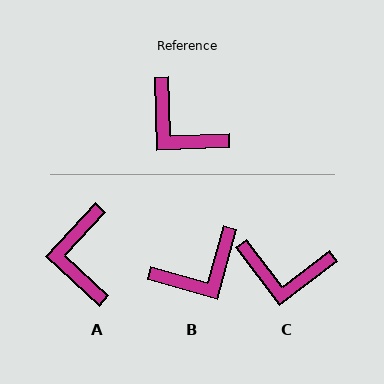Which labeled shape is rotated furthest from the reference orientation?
B, about 73 degrees away.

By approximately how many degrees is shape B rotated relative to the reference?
Approximately 73 degrees counter-clockwise.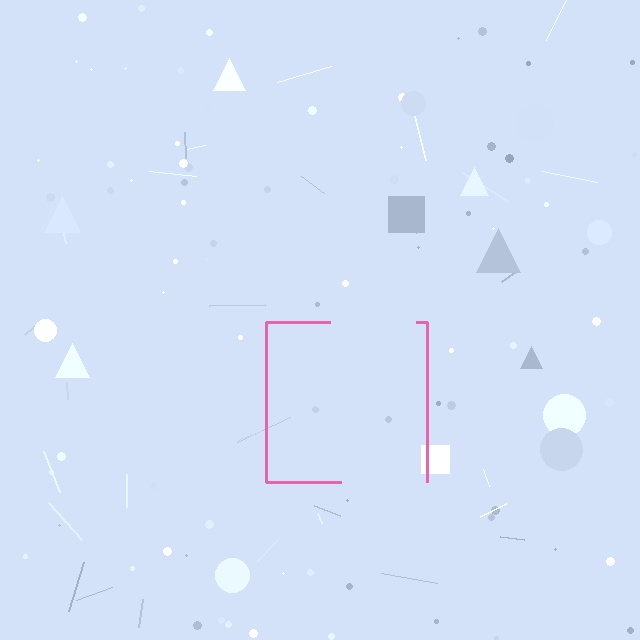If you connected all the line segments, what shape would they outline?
They would outline a square.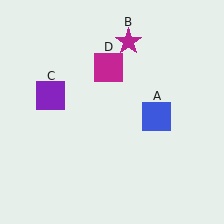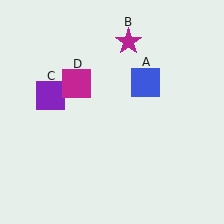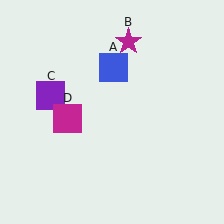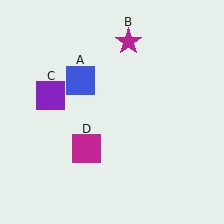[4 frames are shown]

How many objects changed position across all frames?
2 objects changed position: blue square (object A), magenta square (object D).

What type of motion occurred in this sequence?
The blue square (object A), magenta square (object D) rotated counterclockwise around the center of the scene.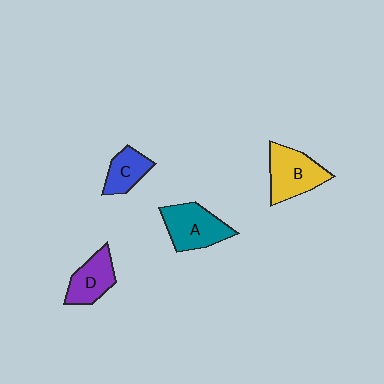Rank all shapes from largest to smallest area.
From largest to smallest: B (yellow), A (teal), D (purple), C (blue).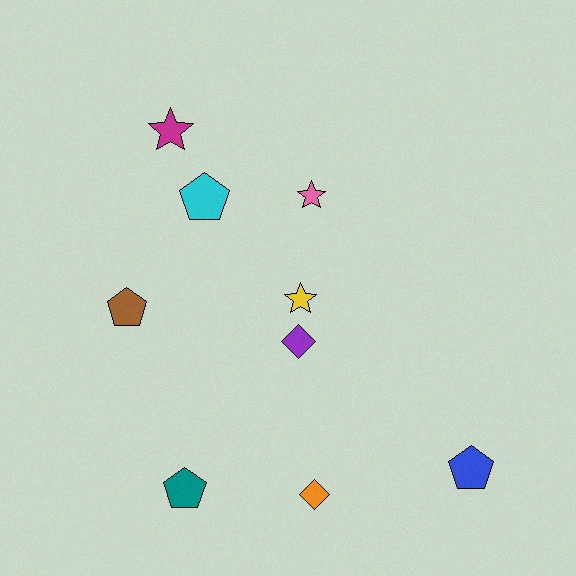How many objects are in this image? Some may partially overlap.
There are 9 objects.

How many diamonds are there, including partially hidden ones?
There are 2 diamonds.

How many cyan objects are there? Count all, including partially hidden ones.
There is 1 cyan object.